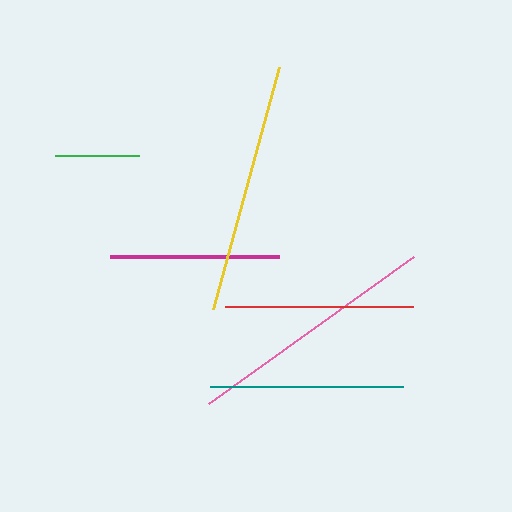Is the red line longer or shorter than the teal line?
The teal line is longer than the red line.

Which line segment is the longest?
The pink line is the longest at approximately 253 pixels.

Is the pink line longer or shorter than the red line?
The pink line is longer than the red line.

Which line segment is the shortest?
The green line is the shortest at approximately 84 pixels.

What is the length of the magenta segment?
The magenta segment is approximately 169 pixels long.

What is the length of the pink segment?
The pink segment is approximately 253 pixels long.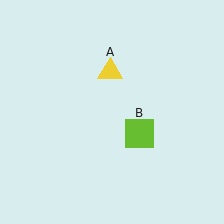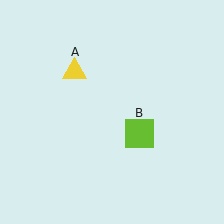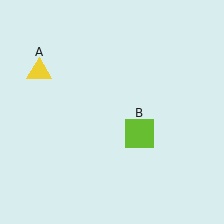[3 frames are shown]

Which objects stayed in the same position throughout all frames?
Lime square (object B) remained stationary.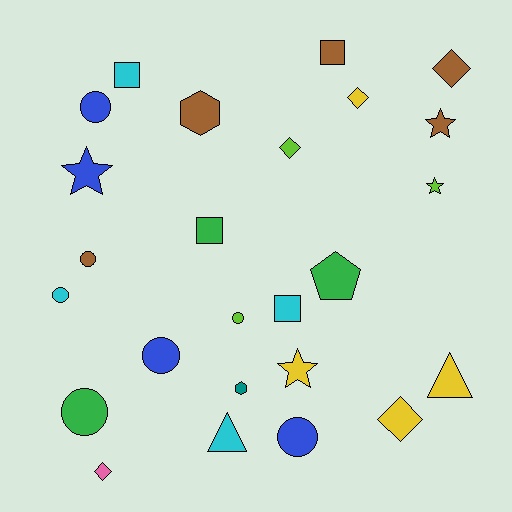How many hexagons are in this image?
There are 2 hexagons.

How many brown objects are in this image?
There are 5 brown objects.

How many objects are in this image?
There are 25 objects.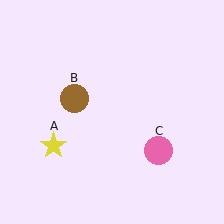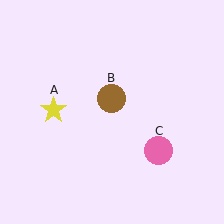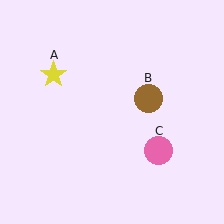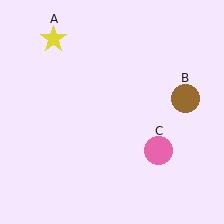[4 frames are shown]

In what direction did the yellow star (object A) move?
The yellow star (object A) moved up.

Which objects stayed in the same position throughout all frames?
Pink circle (object C) remained stationary.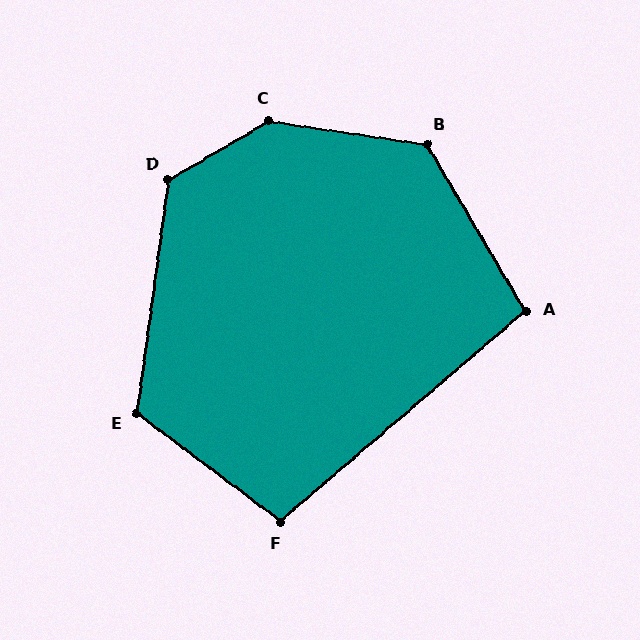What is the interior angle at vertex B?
Approximately 129 degrees (obtuse).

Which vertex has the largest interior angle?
C, at approximately 141 degrees.